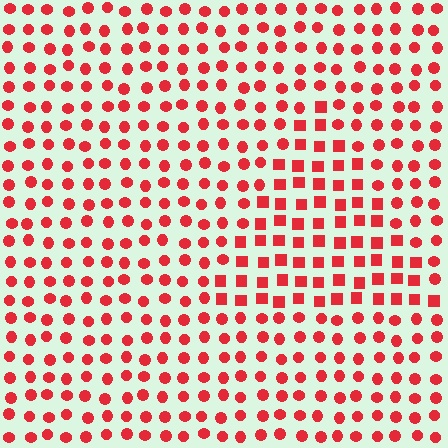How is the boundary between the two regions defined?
The boundary is defined by a change in element shape: squares inside vs. circles outside. All elements share the same color and spacing.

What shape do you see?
I see a triangle.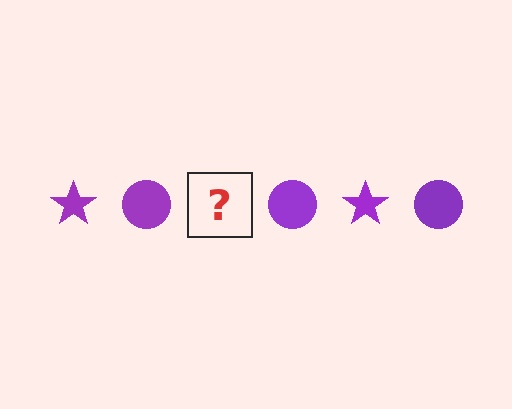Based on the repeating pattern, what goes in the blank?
The blank should be a purple star.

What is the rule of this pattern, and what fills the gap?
The rule is that the pattern cycles through star, circle shapes in purple. The gap should be filled with a purple star.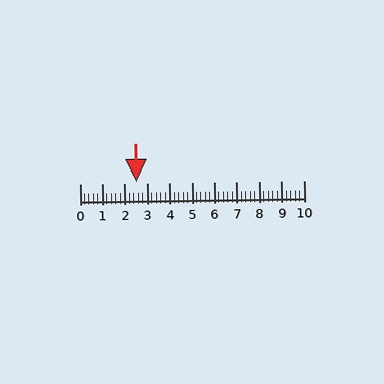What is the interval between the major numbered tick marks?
The major tick marks are spaced 1 units apart.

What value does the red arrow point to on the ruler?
The red arrow points to approximately 2.5.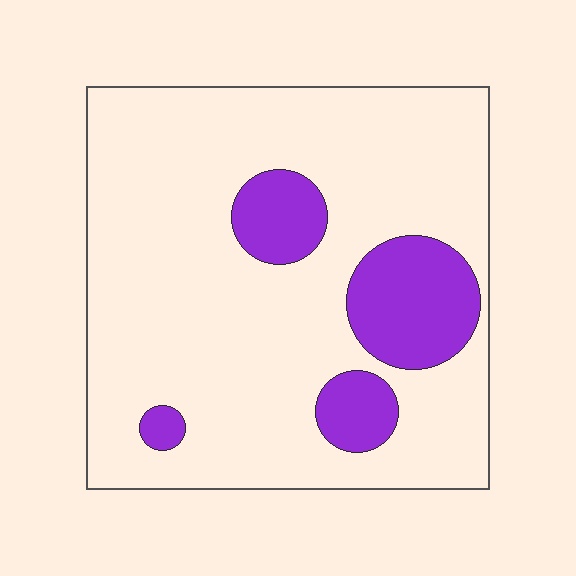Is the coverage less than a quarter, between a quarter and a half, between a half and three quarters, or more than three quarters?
Less than a quarter.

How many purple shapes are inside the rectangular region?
4.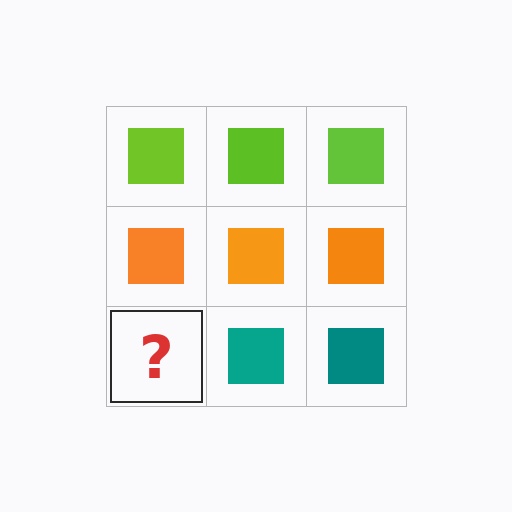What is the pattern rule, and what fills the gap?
The rule is that each row has a consistent color. The gap should be filled with a teal square.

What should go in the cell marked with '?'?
The missing cell should contain a teal square.